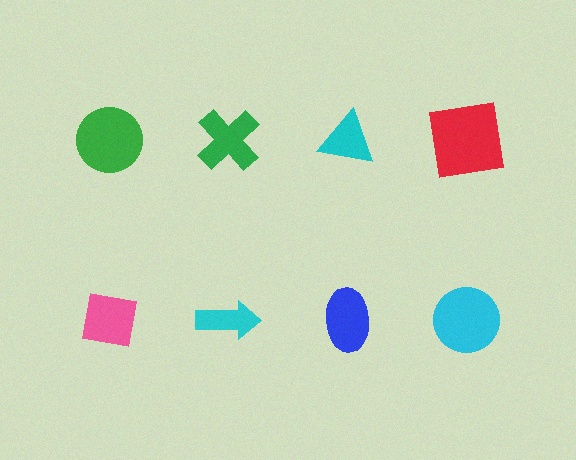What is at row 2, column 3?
A blue ellipse.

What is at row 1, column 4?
A red square.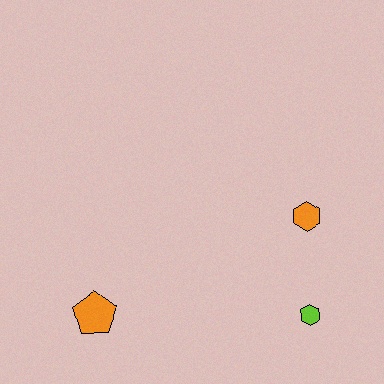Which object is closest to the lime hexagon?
The orange hexagon is closest to the lime hexagon.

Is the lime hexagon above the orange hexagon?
No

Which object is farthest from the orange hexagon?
The orange pentagon is farthest from the orange hexagon.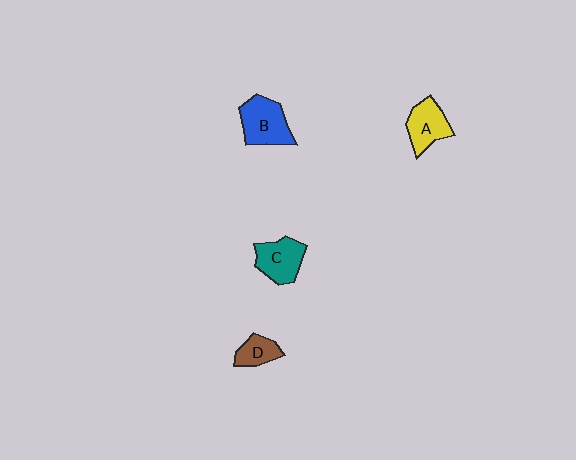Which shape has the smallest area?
Shape D (brown).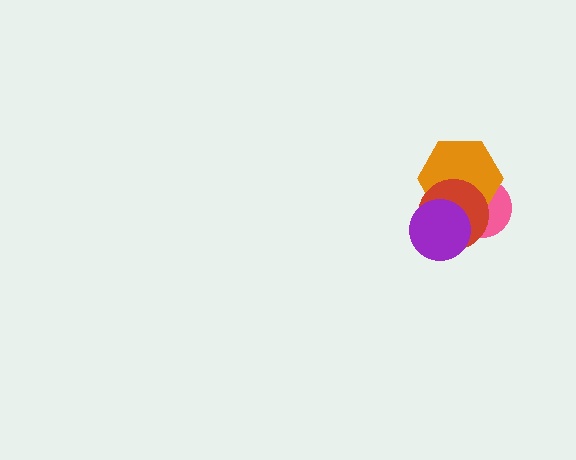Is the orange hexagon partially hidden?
Yes, it is partially covered by another shape.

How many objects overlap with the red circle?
3 objects overlap with the red circle.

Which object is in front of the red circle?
The purple circle is in front of the red circle.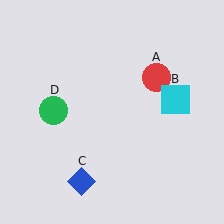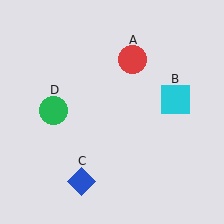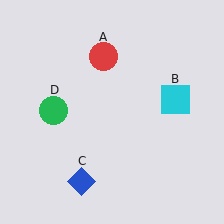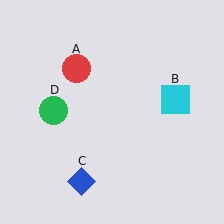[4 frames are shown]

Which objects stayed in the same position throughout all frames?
Cyan square (object B) and blue diamond (object C) and green circle (object D) remained stationary.